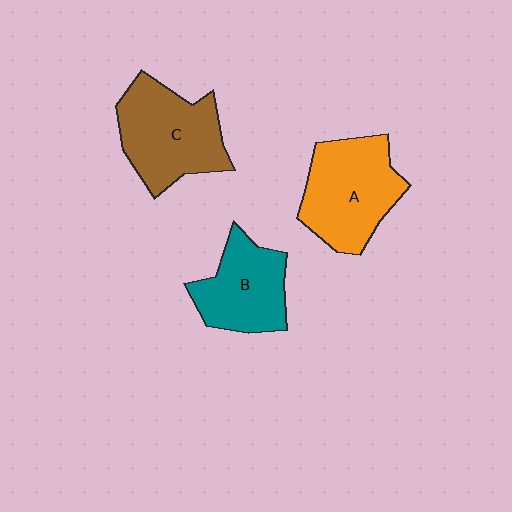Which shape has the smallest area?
Shape B (teal).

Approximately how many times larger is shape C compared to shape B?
Approximately 1.3 times.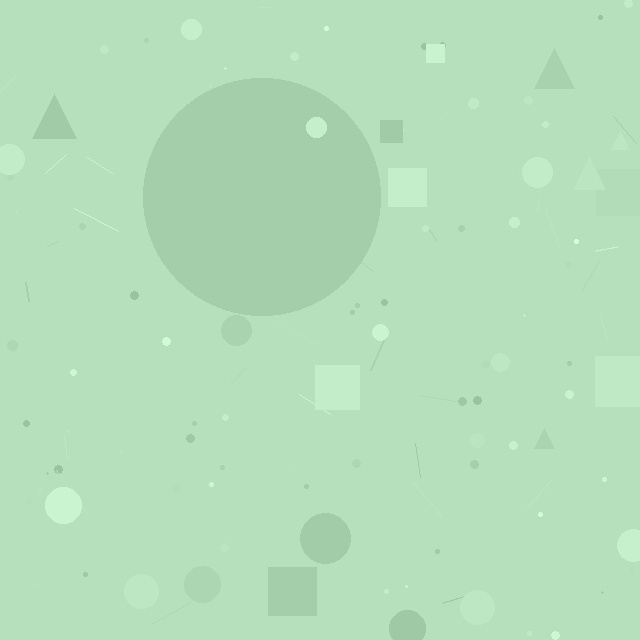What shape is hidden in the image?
A circle is hidden in the image.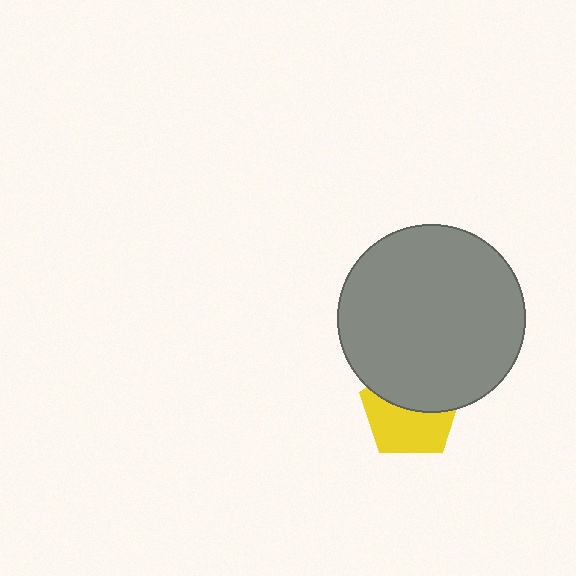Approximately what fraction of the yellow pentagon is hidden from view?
Roughly 46% of the yellow pentagon is hidden behind the gray circle.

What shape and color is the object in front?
The object in front is a gray circle.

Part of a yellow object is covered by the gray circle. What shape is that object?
It is a pentagon.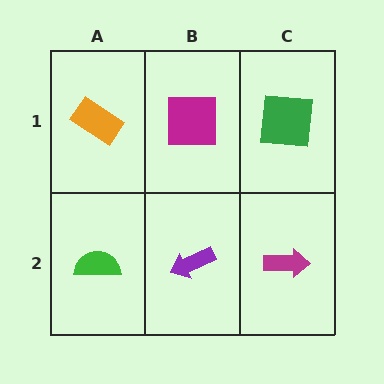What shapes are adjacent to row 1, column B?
A purple arrow (row 2, column B), an orange rectangle (row 1, column A), a green square (row 1, column C).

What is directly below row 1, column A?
A green semicircle.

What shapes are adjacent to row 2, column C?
A green square (row 1, column C), a purple arrow (row 2, column B).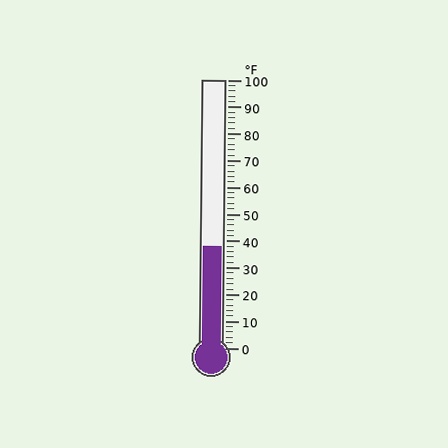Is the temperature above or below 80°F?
The temperature is below 80°F.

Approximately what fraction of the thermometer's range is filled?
The thermometer is filled to approximately 40% of its range.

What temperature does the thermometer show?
The thermometer shows approximately 38°F.